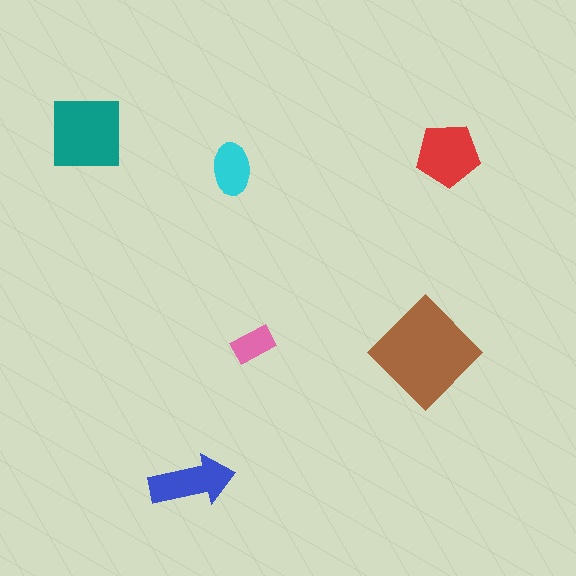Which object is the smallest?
The pink rectangle.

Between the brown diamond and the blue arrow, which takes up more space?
The brown diamond.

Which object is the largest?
The brown diamond.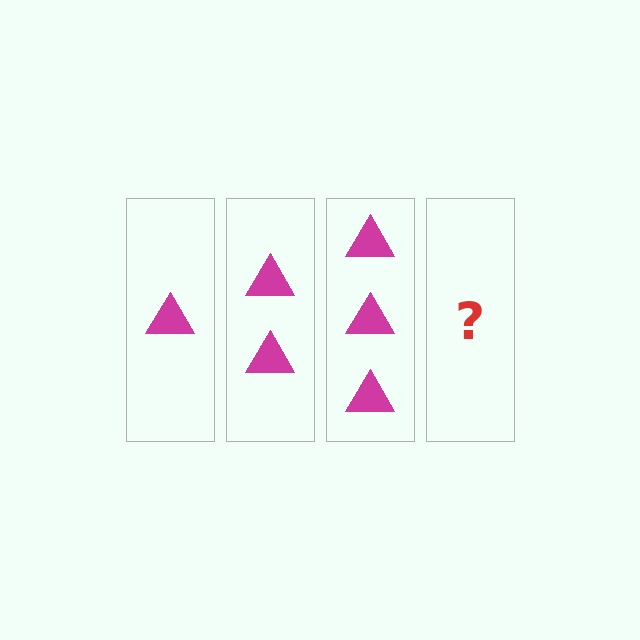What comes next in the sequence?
The next element should be 4 triangles.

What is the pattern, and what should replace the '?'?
The pattern is that each step adds one more triangle. The '?' should be 4 triangles.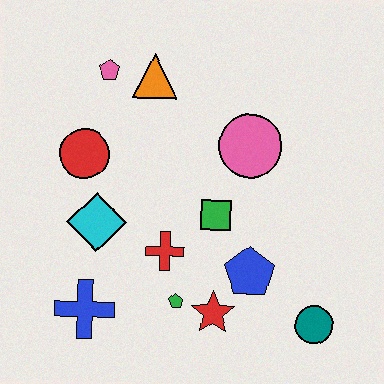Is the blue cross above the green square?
No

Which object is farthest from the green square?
The pink pentagon is farthest from the green square.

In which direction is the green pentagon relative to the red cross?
The green pentagon is below the red cross.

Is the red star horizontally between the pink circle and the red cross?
Yes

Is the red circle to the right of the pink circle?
No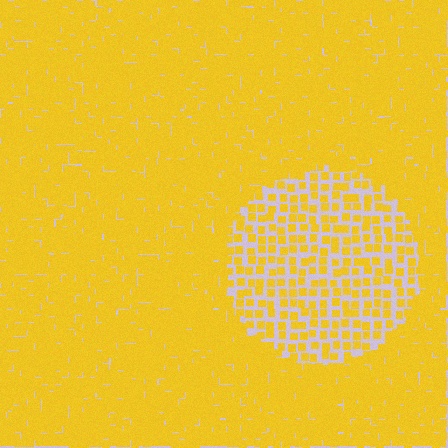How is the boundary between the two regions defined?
The boundary is defined by a change in element density (approximately 2.4x ratio). All elements are the same color, size, and shape.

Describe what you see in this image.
The image contains small yellow elements arranged at two different densities. A circle-shaped region is visible where the elements are less densely packed than the surrounding area.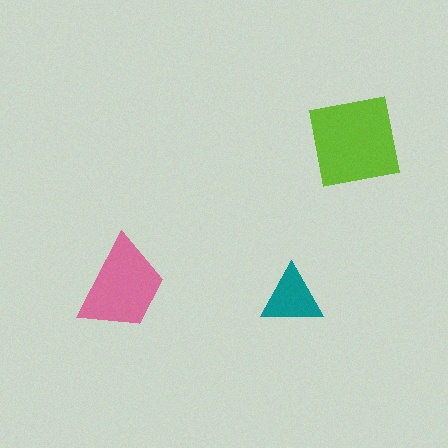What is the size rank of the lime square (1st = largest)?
1st.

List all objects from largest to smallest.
The lime square, the pink trapezoid, the teal triangle.